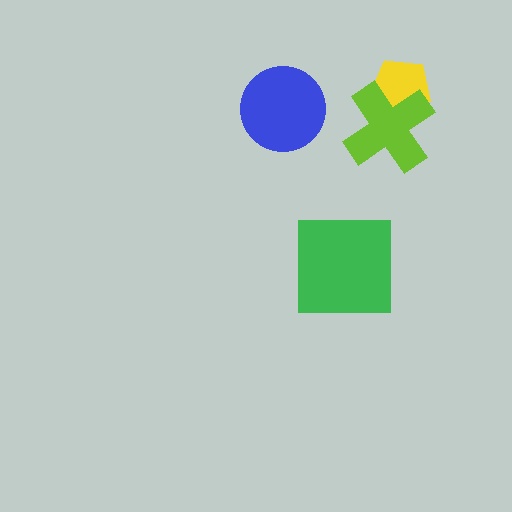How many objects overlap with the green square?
0 objects overlap with the green square.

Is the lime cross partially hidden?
No, no other shape covers it.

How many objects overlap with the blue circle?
0 objects overlap with the blue circle.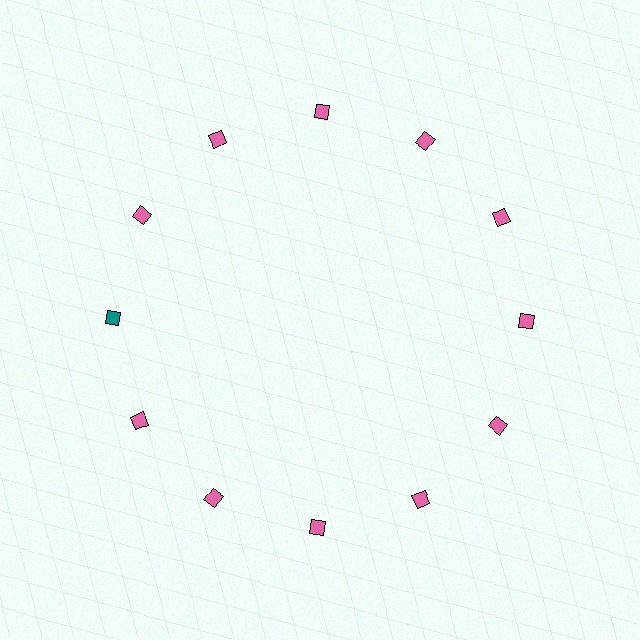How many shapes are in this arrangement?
There are 12 shapes arranged in a ring pattern.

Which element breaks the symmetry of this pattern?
The teal diamond at roughly the 9 o'clock position breaks the symmetry. All other shapes are pink diamonds.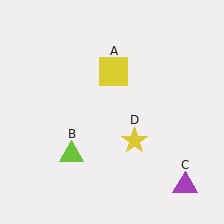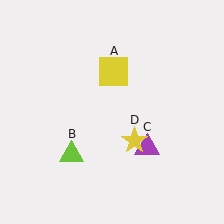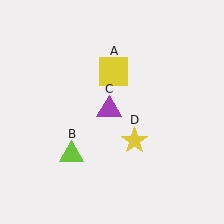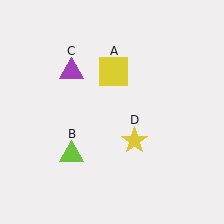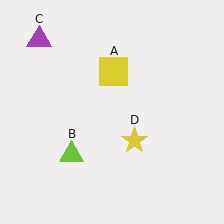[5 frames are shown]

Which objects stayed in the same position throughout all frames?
Yellow square (object A) and lime triangle (object B) and yellow star (object D) remained stationary.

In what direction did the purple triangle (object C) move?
The purple triangle (object C) moved up and to the left.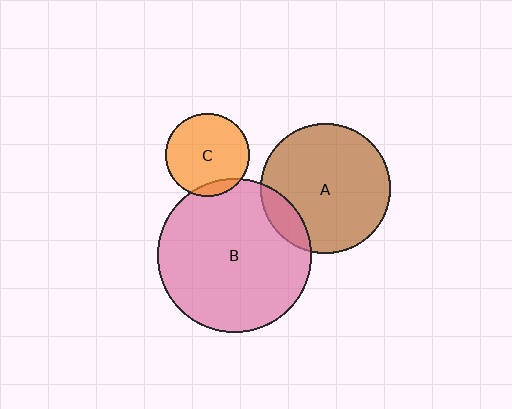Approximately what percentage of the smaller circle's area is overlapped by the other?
Approximately 10%.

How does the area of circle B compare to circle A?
Approximately 1.4 times.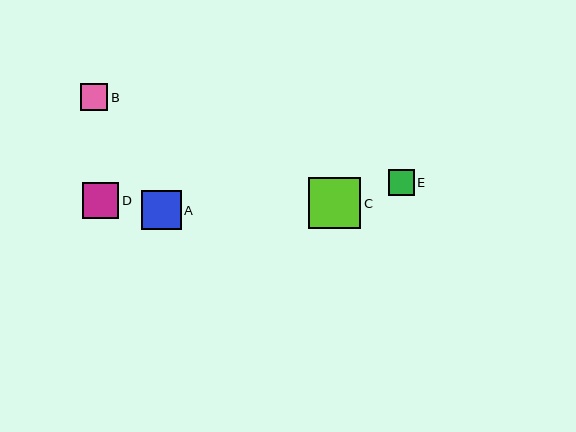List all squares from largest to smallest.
From largest to smallest: C, A, D, B, E.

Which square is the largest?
Square C is the largest with a size of approximately 52 pixels.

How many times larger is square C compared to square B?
Square C is approximately 1.9 times the size of square B.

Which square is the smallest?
Square E is the smallest with a size of approximately 26 pixels.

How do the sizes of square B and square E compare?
Square B and square E are approximately the same size.